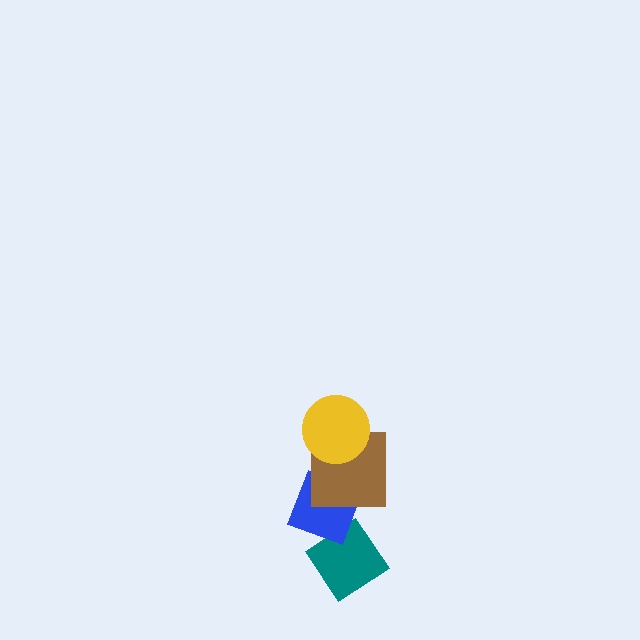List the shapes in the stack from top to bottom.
From top to bottom: the yellow circle, the brown square, the blue diamond, the teal diamond.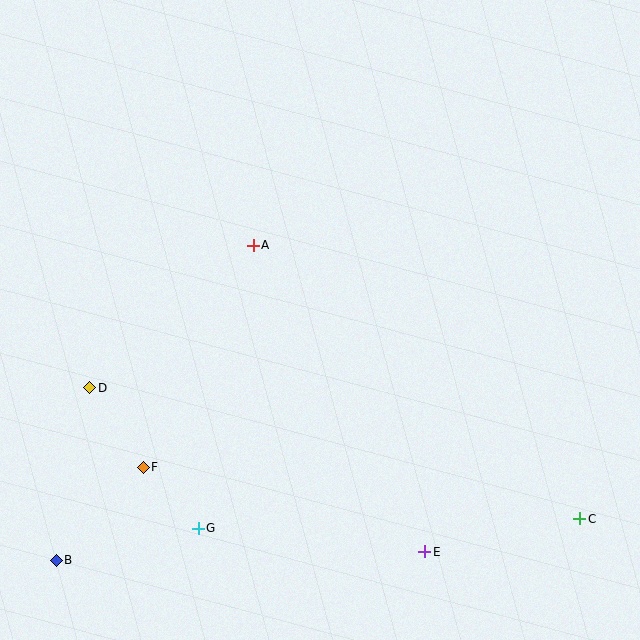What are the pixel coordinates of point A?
Point A is at (253, 245).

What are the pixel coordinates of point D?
Point D is at (90, 388).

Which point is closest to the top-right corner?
Point A is closest to the top-right corner.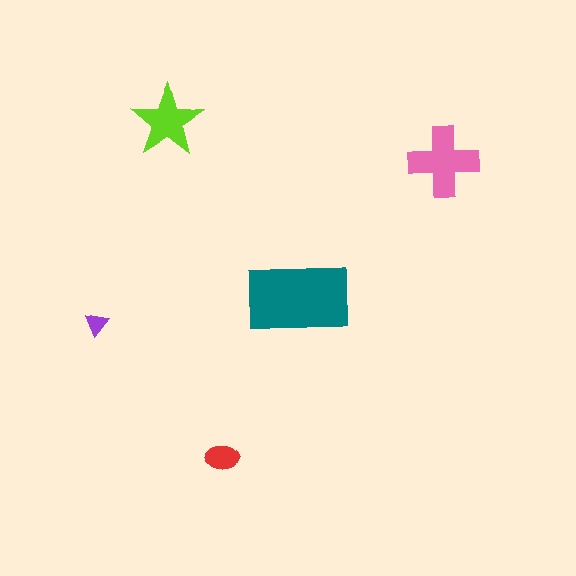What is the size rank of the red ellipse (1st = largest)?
4th.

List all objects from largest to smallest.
The teal rectangle, the pink cross, the lime star, the red ellipse, the purple triangle.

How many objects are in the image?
There are 5 objects in the image.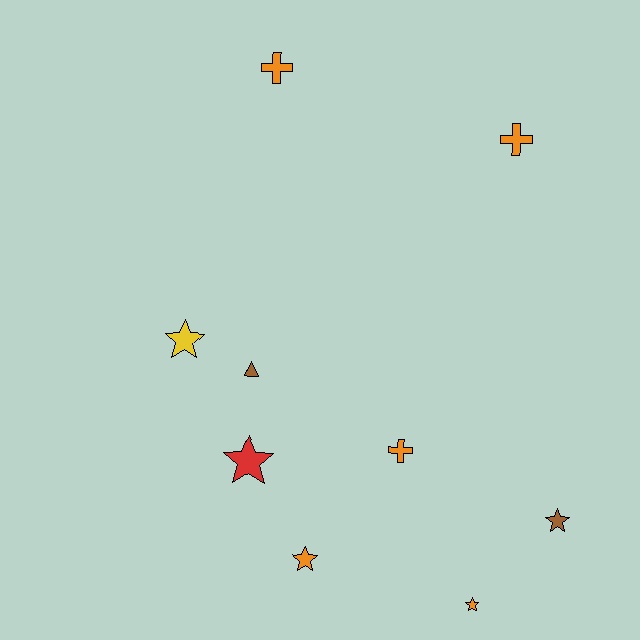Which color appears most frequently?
Orange, with 5 objects.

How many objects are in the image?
There are 9 objects.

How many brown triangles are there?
There is 1 brown triangle.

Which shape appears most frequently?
Star, with 5 objects.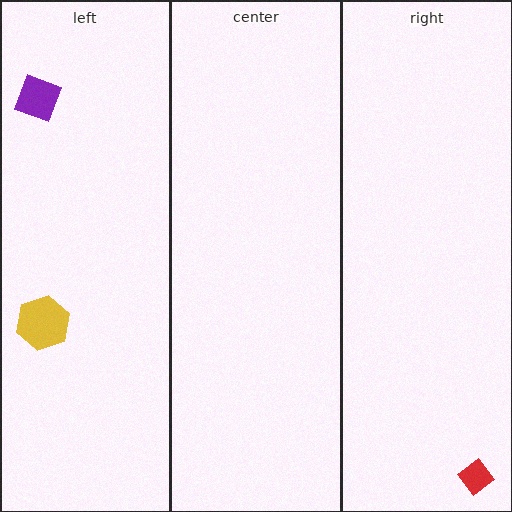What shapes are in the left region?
The purple square, the yellow hexagon.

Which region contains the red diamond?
The right region.